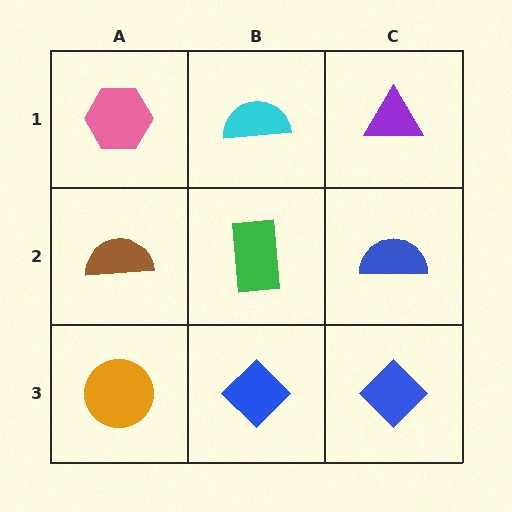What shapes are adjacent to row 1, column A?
A brown semicircle (row 2, column A), a cyan semicircle (row 1, column B).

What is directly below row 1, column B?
A green rectangle.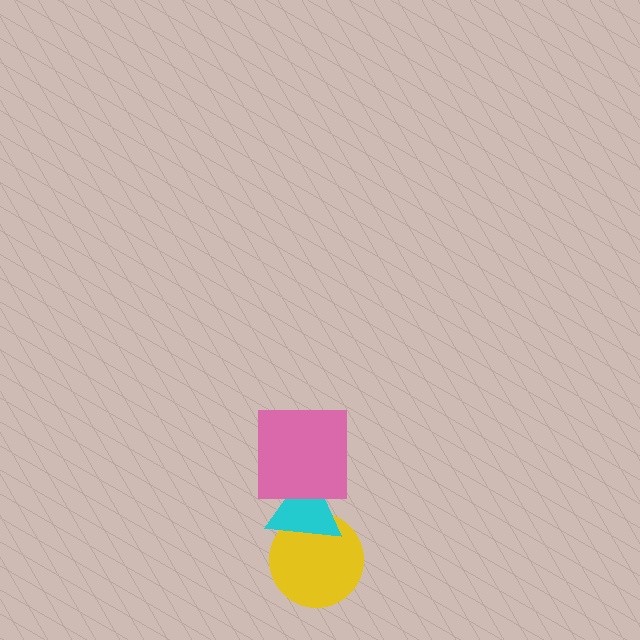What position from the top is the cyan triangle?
The cyan triangle is 2nd from the top.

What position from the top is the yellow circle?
The yellow circle is 3rd from the top.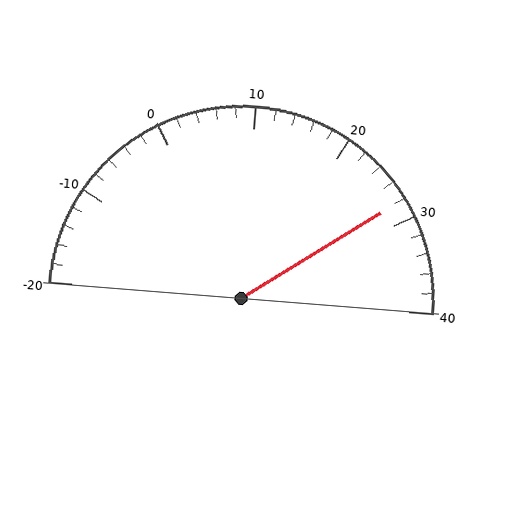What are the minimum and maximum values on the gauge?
The gauge ranges from -20 to 40.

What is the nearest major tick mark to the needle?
The nearest major tick mark is 30.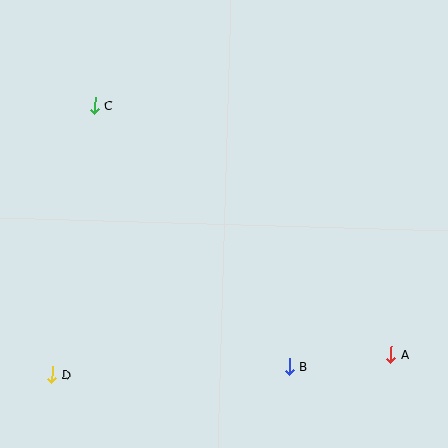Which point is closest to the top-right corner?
Point A is closest to the top-right corner.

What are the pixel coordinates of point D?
Point D is at (52, 375).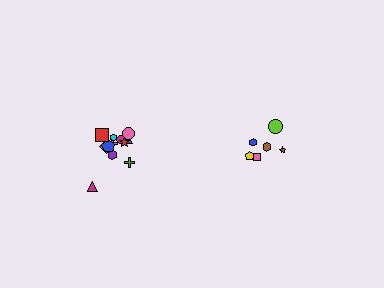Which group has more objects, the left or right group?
The left group.